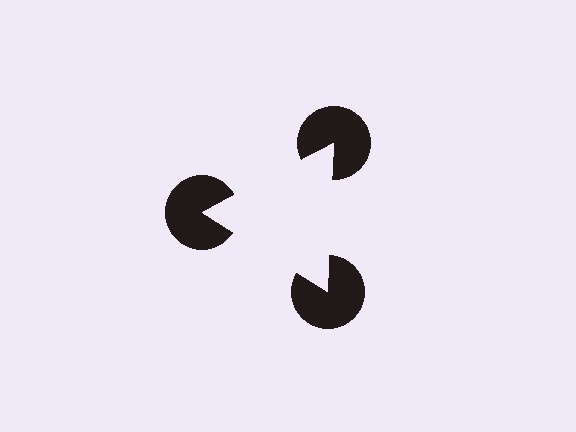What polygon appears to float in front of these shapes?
An illusory triangle — its edges are inferred from the aligned wedge cuts in the pac-man discs, not physically drawn.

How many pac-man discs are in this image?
There are 3 — one at each vertex of the illusory triangle.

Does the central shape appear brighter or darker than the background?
It typically appears slightly brighter than the background, even though no actual brightness change is drawn.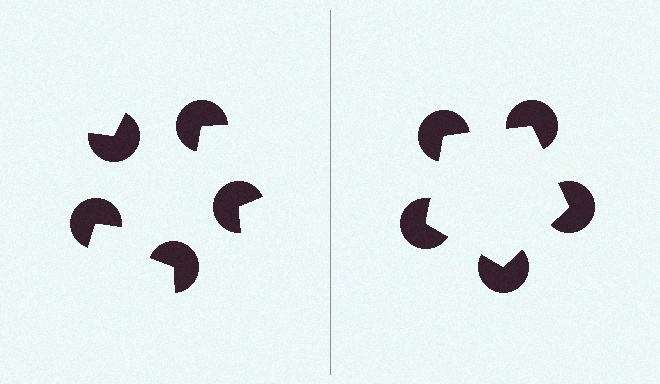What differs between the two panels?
The pac-man discs are positioned identically on both sides; only the wedge orientations differ. On the right they align to a pentagon; on the left they are misaligned.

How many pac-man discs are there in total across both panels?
10 — 5 on each side.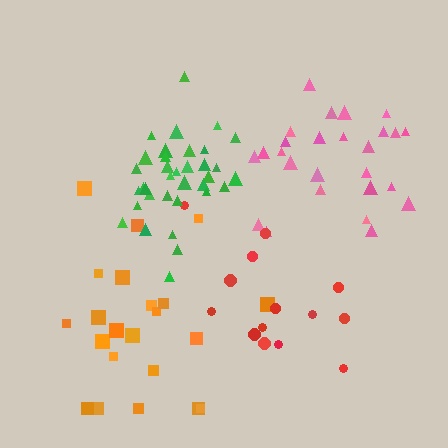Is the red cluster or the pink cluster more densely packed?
Pink.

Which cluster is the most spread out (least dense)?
Orange.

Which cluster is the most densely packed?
Green.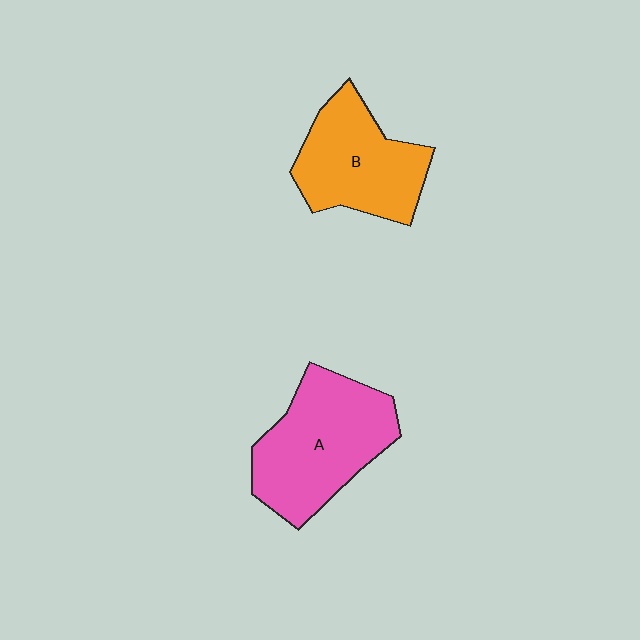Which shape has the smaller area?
Shape B (orange).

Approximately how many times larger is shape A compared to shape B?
Approximately 1.2 times.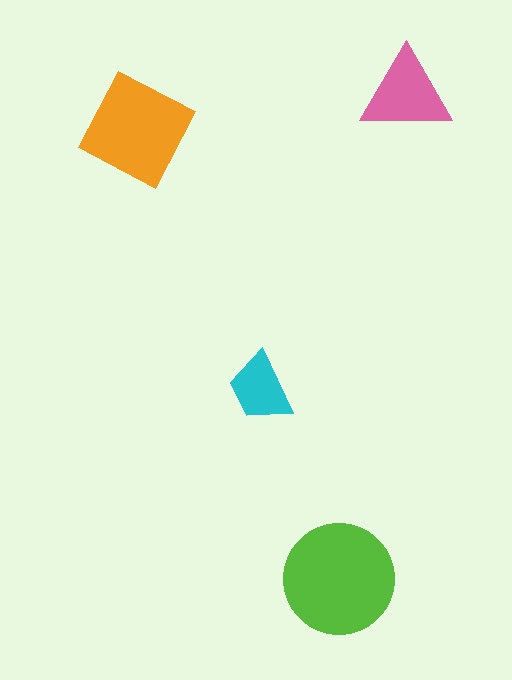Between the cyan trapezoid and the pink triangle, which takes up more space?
The pink triangle.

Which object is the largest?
The lime circle.